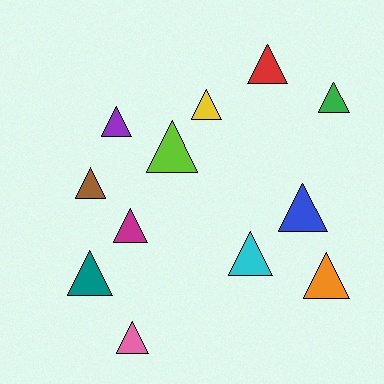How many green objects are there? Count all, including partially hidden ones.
There is 1 green object.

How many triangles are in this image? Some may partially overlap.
There are 12 triangles.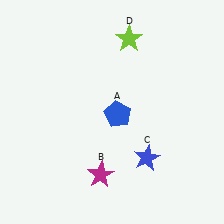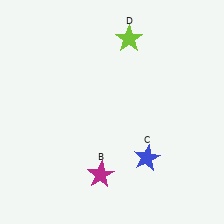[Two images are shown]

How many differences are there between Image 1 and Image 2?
There is 1 difference between the two images.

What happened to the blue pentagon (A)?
The blue pentagon (A) was removed in Image 2. It was in the bottom-right area of Image 1.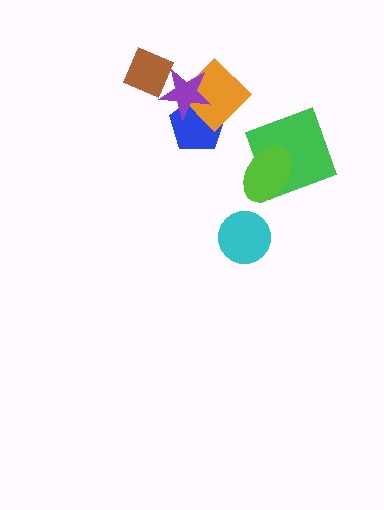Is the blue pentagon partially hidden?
Yes, it is partially covered by another shape.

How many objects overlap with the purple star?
3 objects overlap with the purple star.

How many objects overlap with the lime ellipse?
1 object overlaps with the lime ellipse.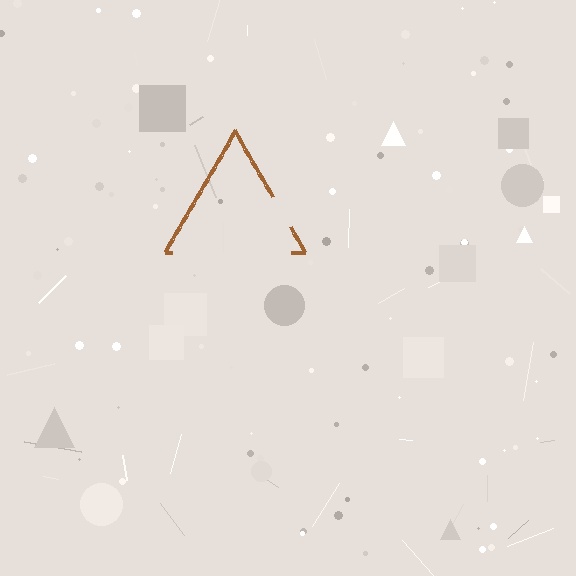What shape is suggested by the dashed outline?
The dashed outline suggests a triangle.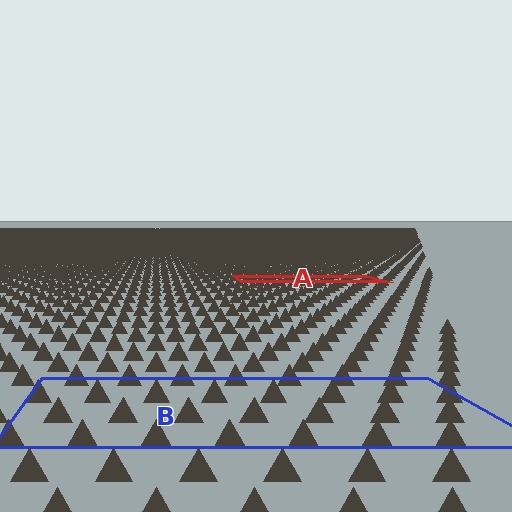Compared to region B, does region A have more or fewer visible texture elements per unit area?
Region A has more texture elements per unit area — they are packed more densely because it is farther away.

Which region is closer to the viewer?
Region B is closer. The texture elements there are larger and more spread out.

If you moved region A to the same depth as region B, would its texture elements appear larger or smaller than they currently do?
They would appear larger. At a closer depth, the same texture elements are projected at a bigger on-screen size.